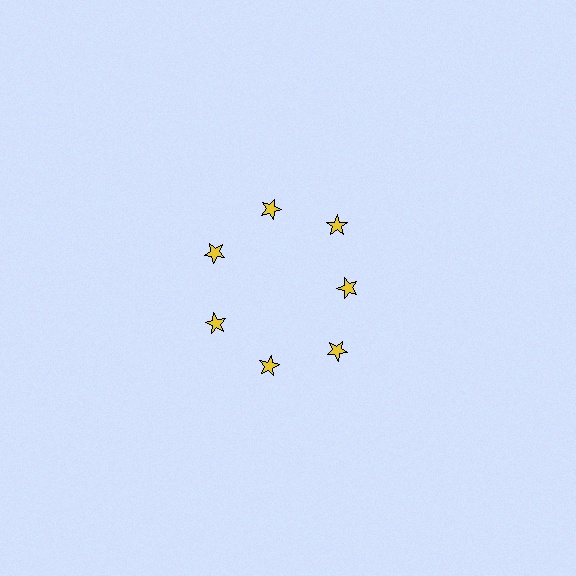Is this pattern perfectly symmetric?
No. The 7 yellow stars are arranged in a ring, but one element near the 3 o'clock position is pulled inward toward the center, breaking the 7-fold rotational symmetry.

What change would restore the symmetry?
The symmetry would be restored by moving it outward, back onto the ring so that all 7 stars sit at equal angles and equal distance from the center.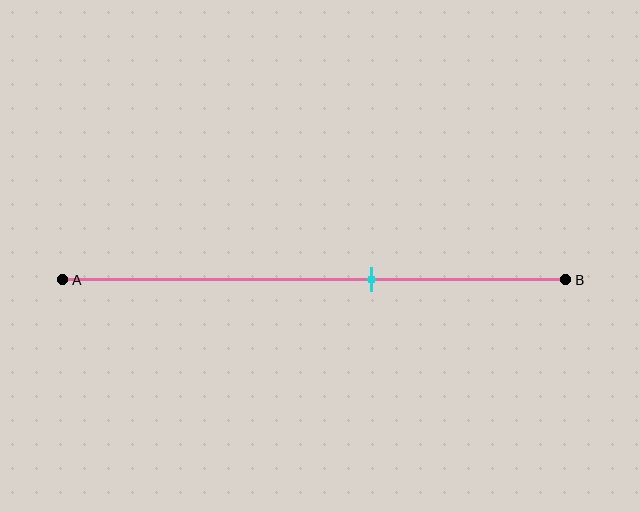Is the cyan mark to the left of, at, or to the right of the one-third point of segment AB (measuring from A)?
The cyan mark is to the right of the one-third point of segment AB.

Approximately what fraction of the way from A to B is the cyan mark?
The cyan mark is approximately 60% of the way from A to B.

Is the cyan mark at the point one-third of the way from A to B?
No, the mark is at about 60% from A, not at the 33% one-third point.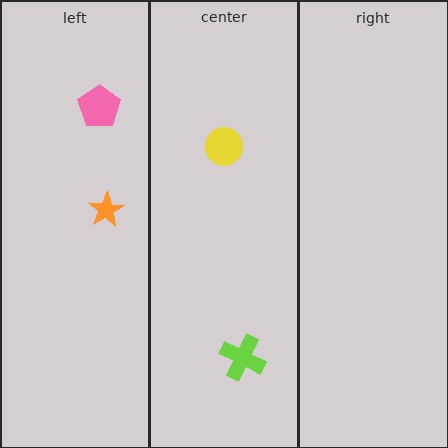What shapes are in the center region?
The lime cross, the yellow circle.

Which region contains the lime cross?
The center region.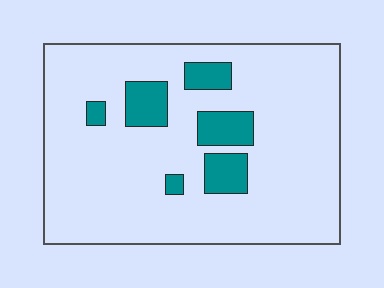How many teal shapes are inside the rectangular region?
6.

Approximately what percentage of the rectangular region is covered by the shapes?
Approximately 15%.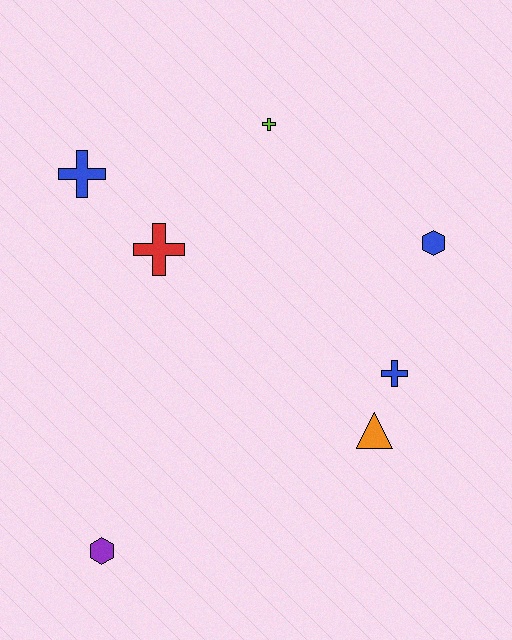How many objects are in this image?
There are 7 objects.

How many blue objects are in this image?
There are 3 blue objects.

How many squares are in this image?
There are no squares.